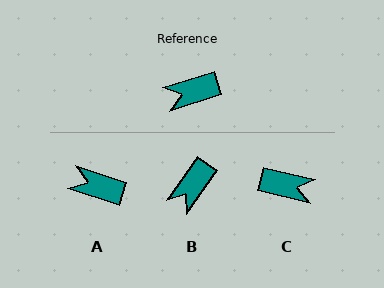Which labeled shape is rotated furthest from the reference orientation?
C, about 149 degrees away.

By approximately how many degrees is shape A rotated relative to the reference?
Approximately 36 degrees clockwise.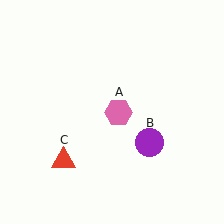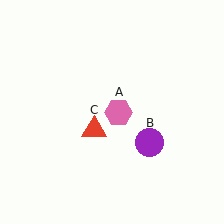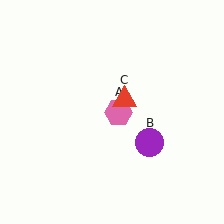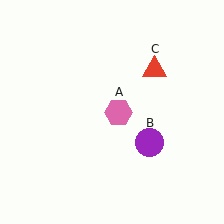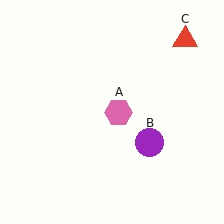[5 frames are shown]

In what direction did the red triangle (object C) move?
The red triangle (object C) moved up and to the right.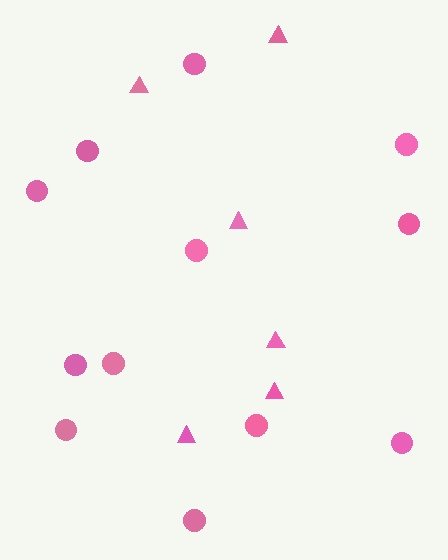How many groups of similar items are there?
There are 2 groups: one group of triangles (6) and one group of circles (12).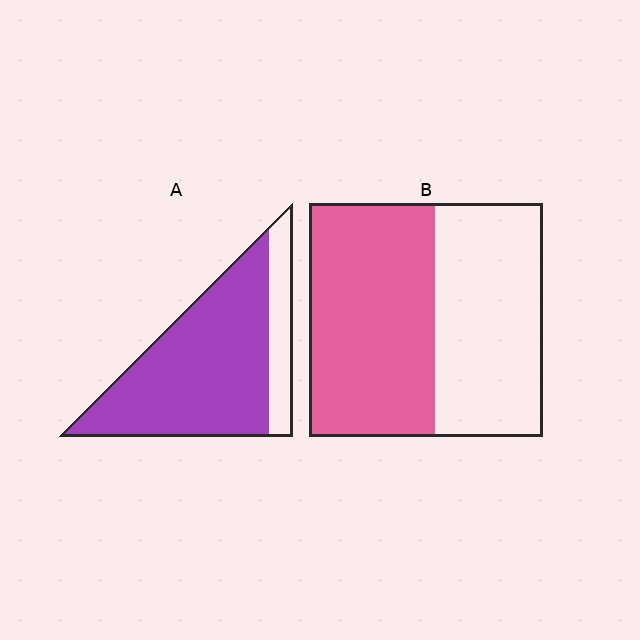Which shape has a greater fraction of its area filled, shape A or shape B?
Shape A.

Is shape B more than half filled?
Roughly half.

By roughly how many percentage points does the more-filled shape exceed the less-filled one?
By roughly 25 percentage points (A over B).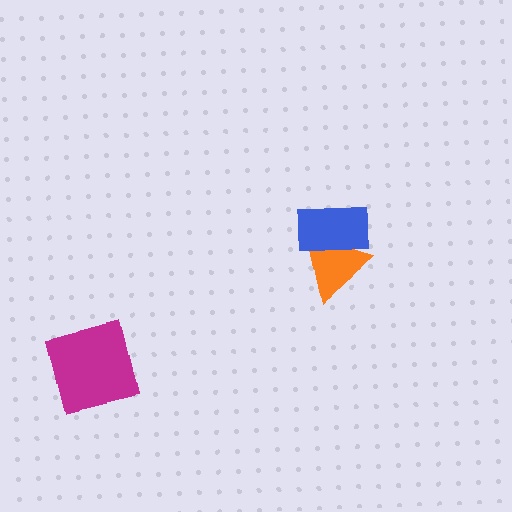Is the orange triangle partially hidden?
Yes, it is partially covered by another shape.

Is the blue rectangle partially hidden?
No, no other shape covers it.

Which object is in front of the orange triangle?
The blue rectangle is in front of the orange triangle.